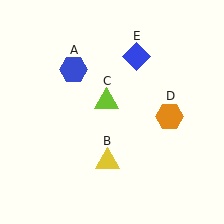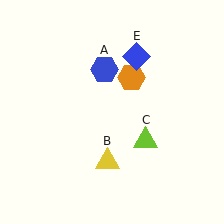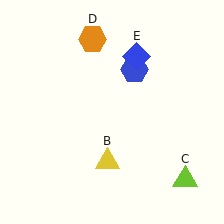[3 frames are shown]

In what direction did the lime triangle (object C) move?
The lime triangle (object C) moved down and to the right.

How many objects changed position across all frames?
3 objects changed position: blue hexagon (object A), lime triangle (object C), orange hexagon (object D).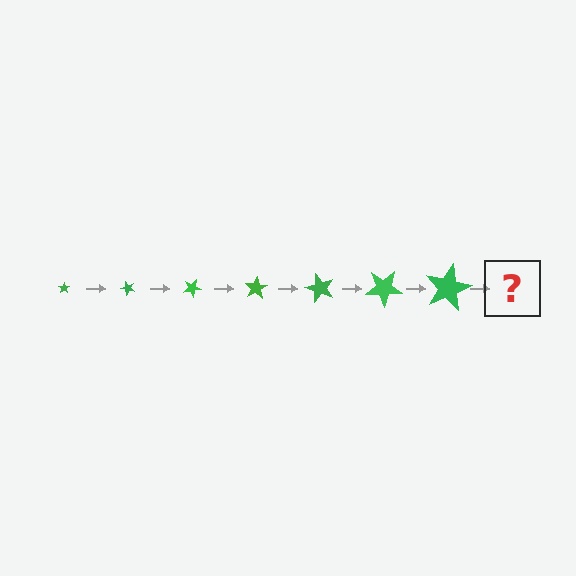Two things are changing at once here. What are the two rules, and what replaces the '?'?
The two rules are that the star grows larger each step and it rotates 50 degrees each step. The '?' should be a star, larger than the previous one and rotated 350 degrees from the start.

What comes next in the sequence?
The next element should be a star, larger than the previous one and rotated 350 degrees from the start.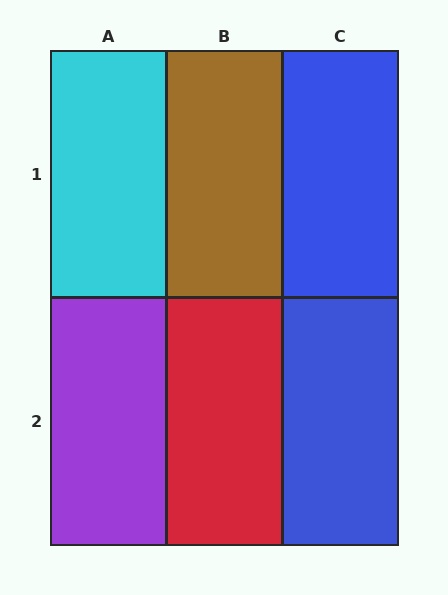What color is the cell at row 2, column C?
Blue.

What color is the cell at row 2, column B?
Red.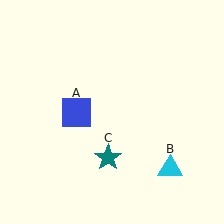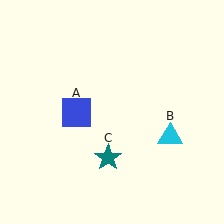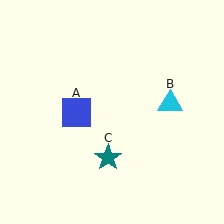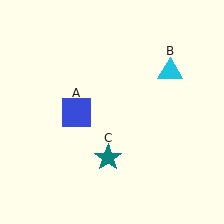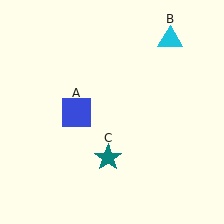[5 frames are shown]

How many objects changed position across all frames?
1 object changed position: cyan triangle (object B).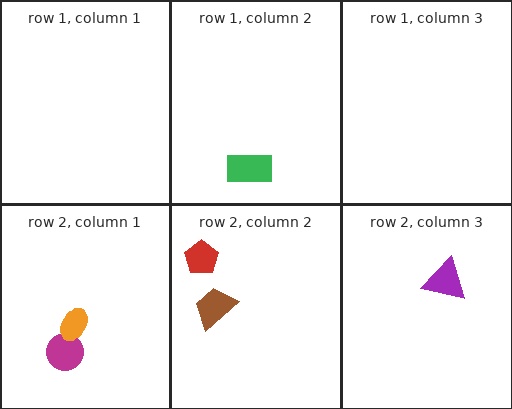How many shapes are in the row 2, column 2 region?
2.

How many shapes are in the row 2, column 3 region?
1.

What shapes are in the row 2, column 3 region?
The purple triangle.